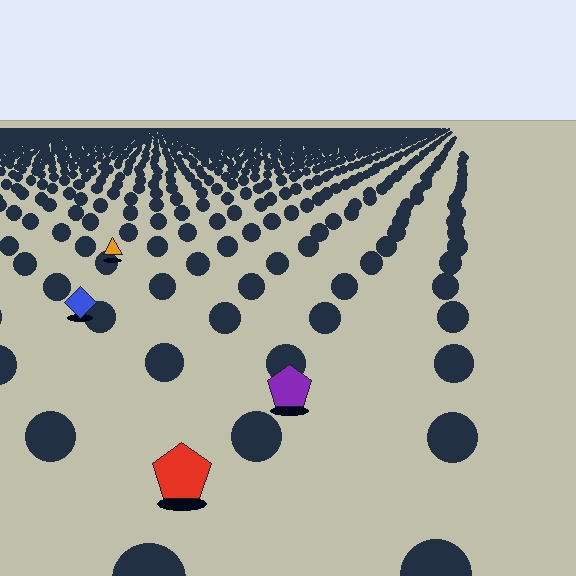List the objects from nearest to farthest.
From nearest to farthest: the red pentagon, the purple pentagon, the blue diamond, the orange triangle.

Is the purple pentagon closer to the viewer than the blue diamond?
Yes. The purple pentagon is closer — you can tell from the texture gradient: the ground texture is coarser near it.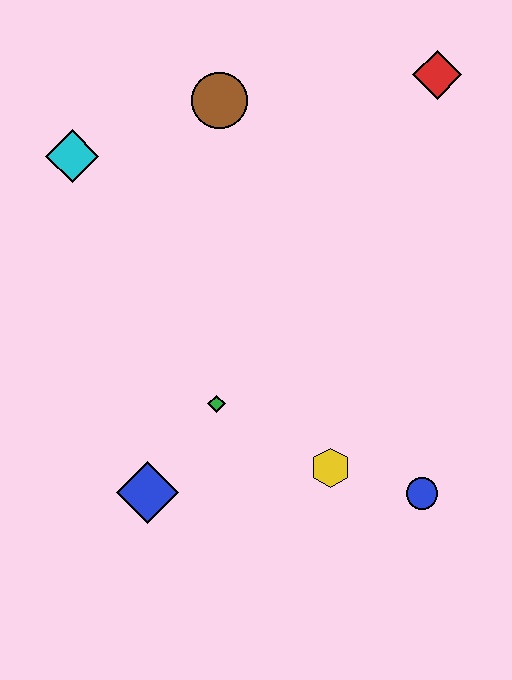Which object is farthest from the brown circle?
The blue circle is farthest from the brown circle.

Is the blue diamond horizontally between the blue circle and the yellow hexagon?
No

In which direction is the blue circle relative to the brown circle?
The blue circle is below the brown circle.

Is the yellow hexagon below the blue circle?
No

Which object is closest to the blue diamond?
The green diamond is closest to the blue diamond.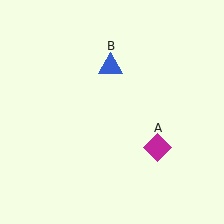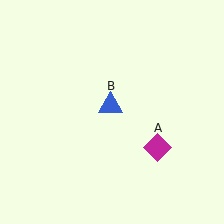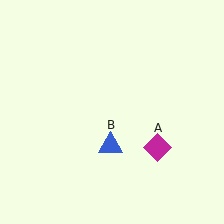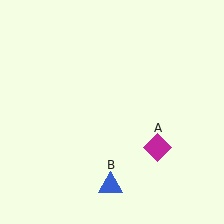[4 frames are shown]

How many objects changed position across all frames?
1 object changed position: blue triangle (object B).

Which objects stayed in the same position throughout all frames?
Magenta diamond (object A) remained stationary.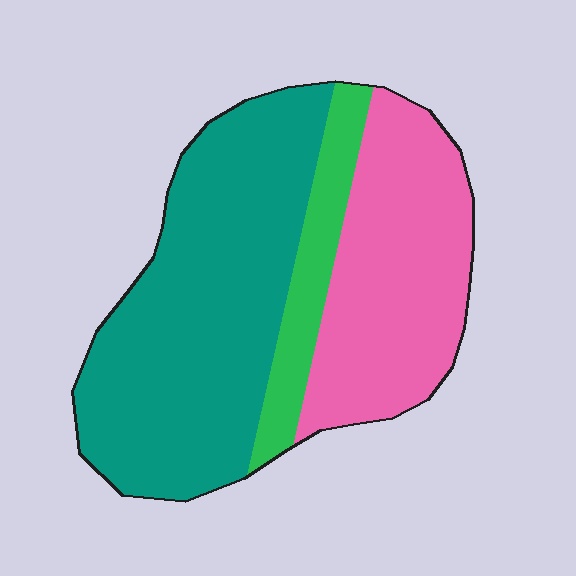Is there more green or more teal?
Teal.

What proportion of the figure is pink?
Pink takes up about one third (1/3) of the figure.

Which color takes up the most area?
Teal, at roughly 55%.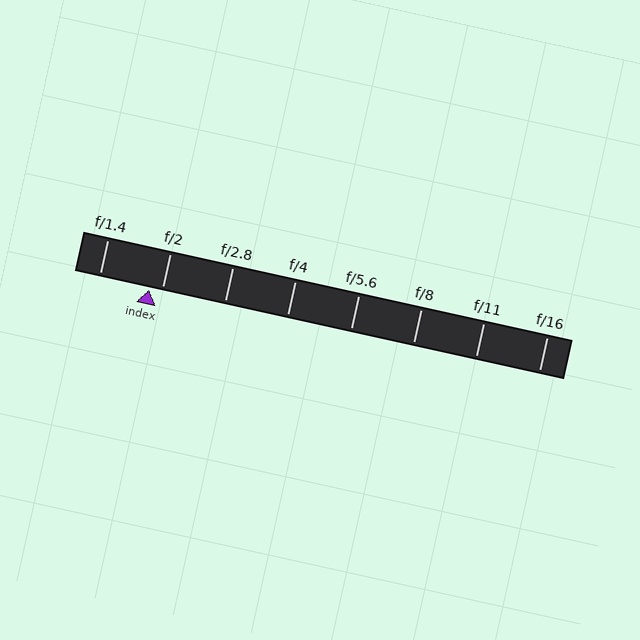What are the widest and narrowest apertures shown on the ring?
The widest aperture shown is f/1.4 and the narrowest is f/16.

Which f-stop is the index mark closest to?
The index mark is closest to f/2.